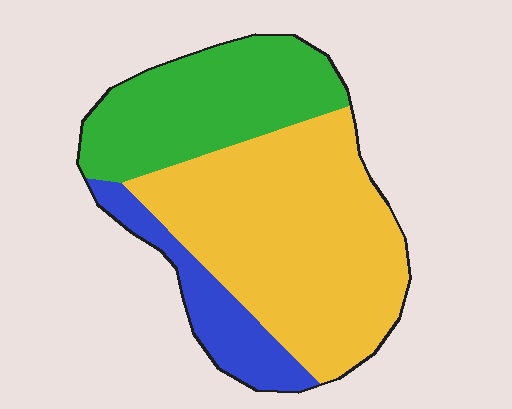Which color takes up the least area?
Blue, at roughly 15%.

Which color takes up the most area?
Yellow, at roughly 55%.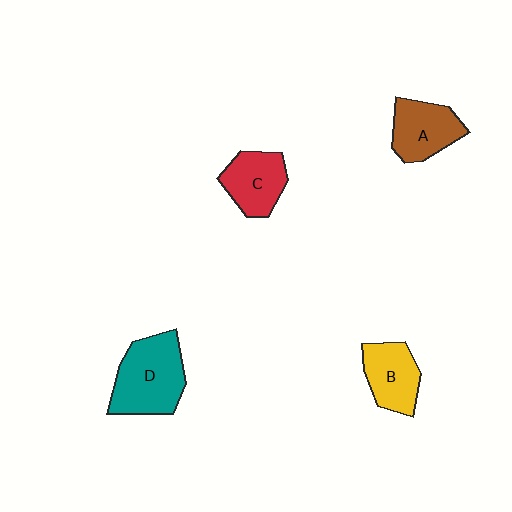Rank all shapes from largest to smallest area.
From largest to smallest: D (teal), A (brown), C (red), B (yellow).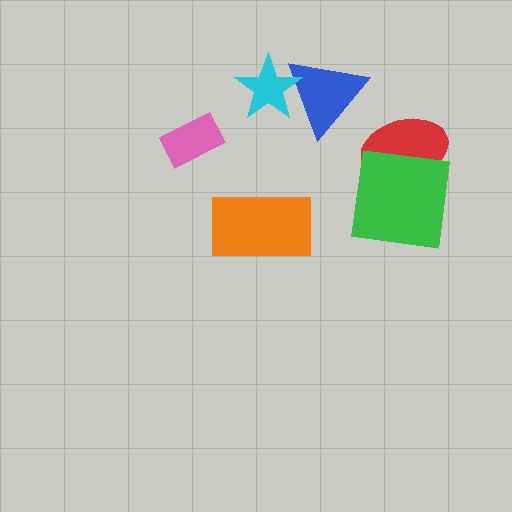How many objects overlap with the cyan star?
1 object overlaps with the cyan star.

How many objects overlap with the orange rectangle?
0 objects overlap with the orange rectangle.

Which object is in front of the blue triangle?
The cyan star is in front of the blue triangle.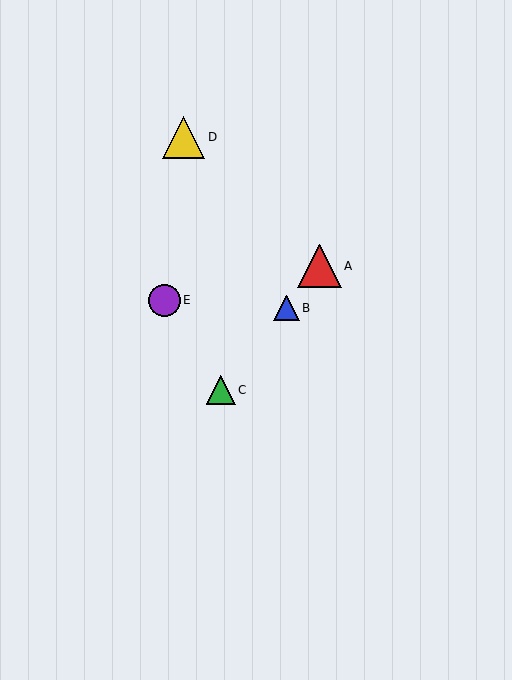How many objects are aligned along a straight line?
3 objects (A, B, C) are aligned along a straight line.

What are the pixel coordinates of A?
Object A is at (319, 266).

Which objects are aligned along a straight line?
Objects A, B, C are aligned along a straight line.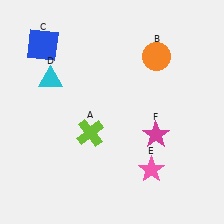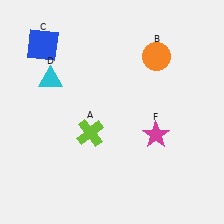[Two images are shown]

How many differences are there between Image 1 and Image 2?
There is 1 difference between the two images.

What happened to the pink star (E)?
The pink star (E) was removed in Image 2. It was in the bottom-right area of Image 1.